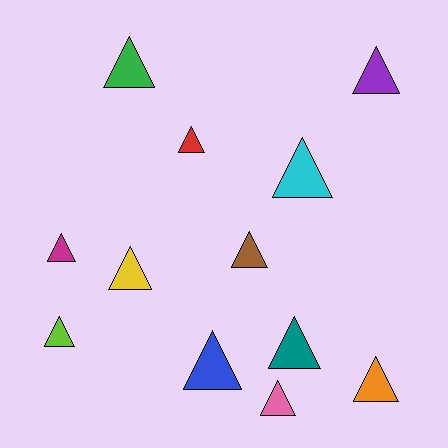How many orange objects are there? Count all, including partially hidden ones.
There is 1 orange object.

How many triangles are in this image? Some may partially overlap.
There are 12 triangles.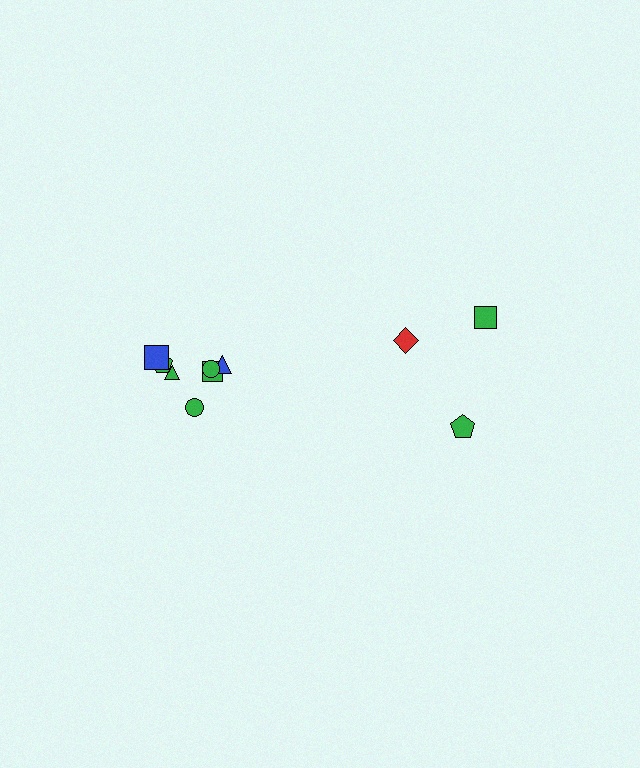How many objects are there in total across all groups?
There are 10 objects.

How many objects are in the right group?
There are 3 objects.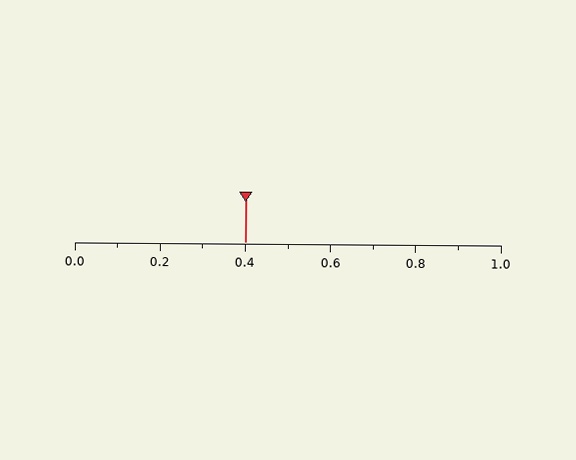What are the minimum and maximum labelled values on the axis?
The axis runs from 0.0 to 1.0.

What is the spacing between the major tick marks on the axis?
The major ticks are spaced 0.2 apart.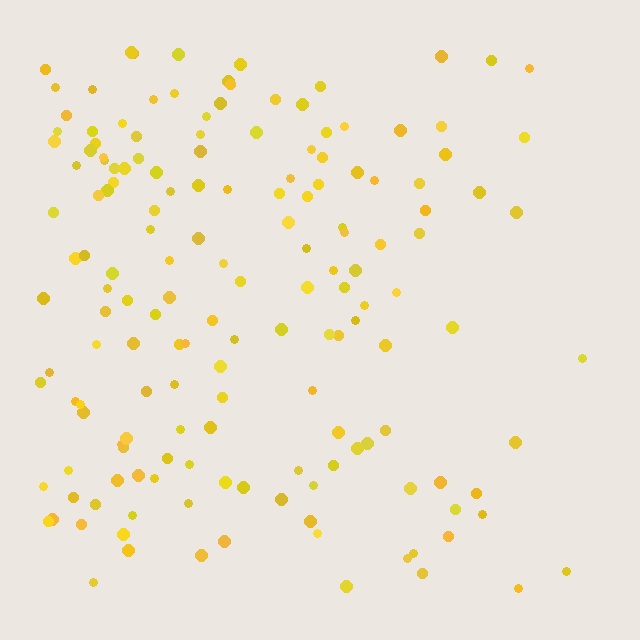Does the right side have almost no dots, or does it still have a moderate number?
Still a moderate number, just noticeably fewer than the left.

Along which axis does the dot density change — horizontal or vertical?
Horizontal.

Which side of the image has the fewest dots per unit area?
The right.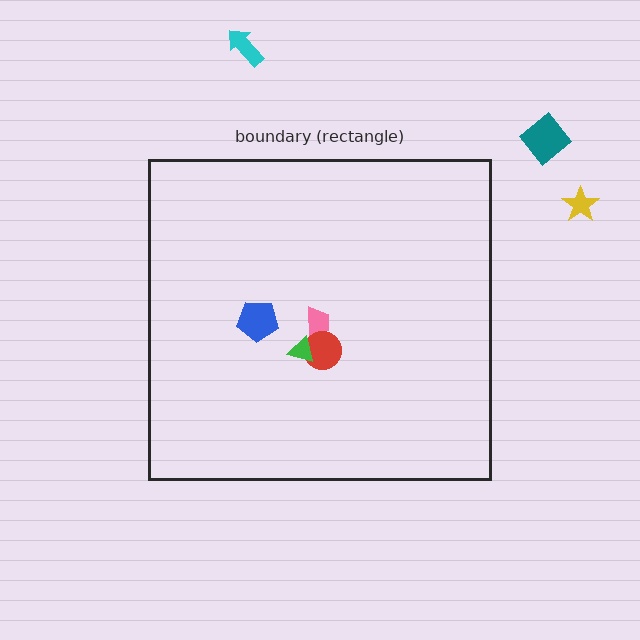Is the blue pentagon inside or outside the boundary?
Inside.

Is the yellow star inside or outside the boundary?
Outside.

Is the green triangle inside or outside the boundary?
Inside.